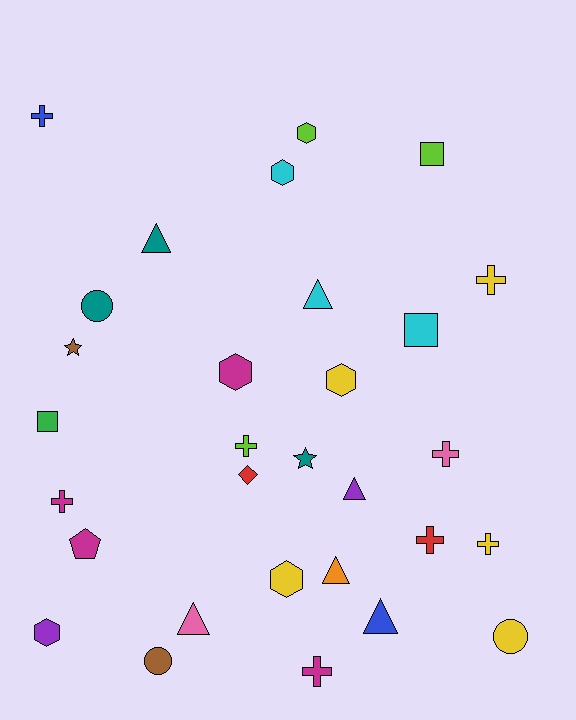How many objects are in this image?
There are 30 objects.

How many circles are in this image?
There are 3 circles.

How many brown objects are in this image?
There are 2 brown objects.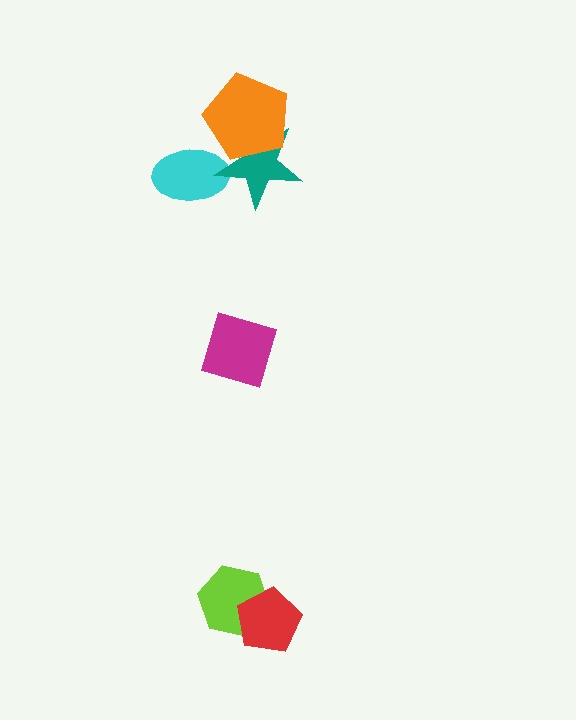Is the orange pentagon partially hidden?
No, no other shape covers it.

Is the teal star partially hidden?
Yes, it is partially covered by another shape.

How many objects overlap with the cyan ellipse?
1 object overlaps with the cyan ellipse.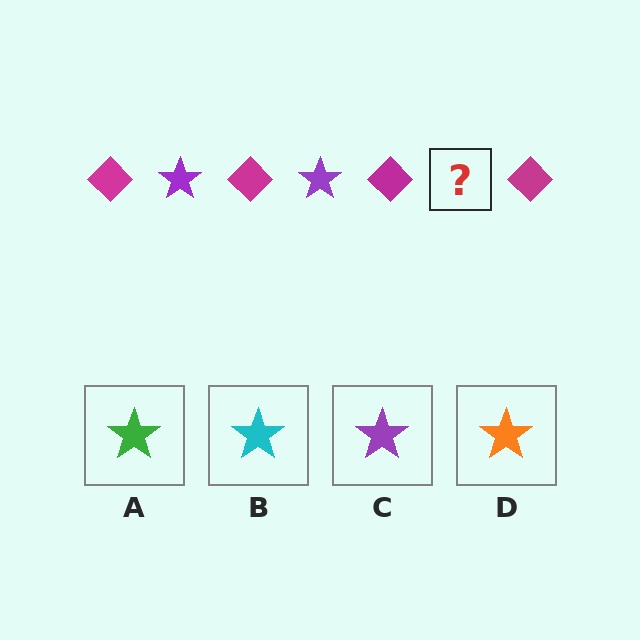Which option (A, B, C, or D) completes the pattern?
C.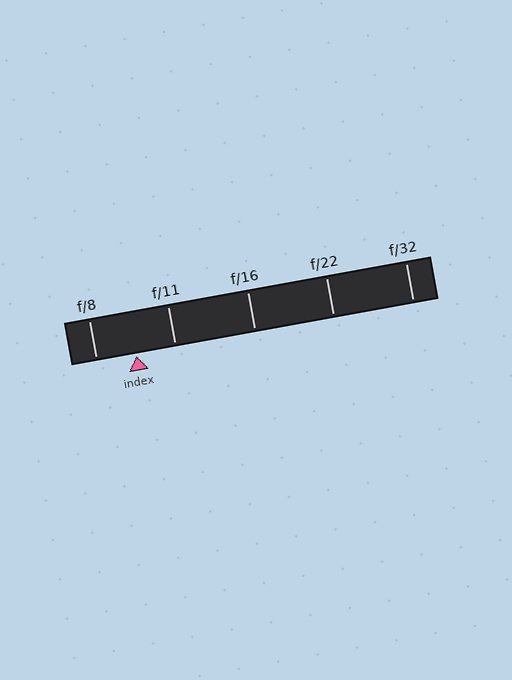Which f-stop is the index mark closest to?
The index mark is closest to f/11.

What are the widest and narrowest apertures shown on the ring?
The widest aperture shown is f/8 and the narrowest is f/32.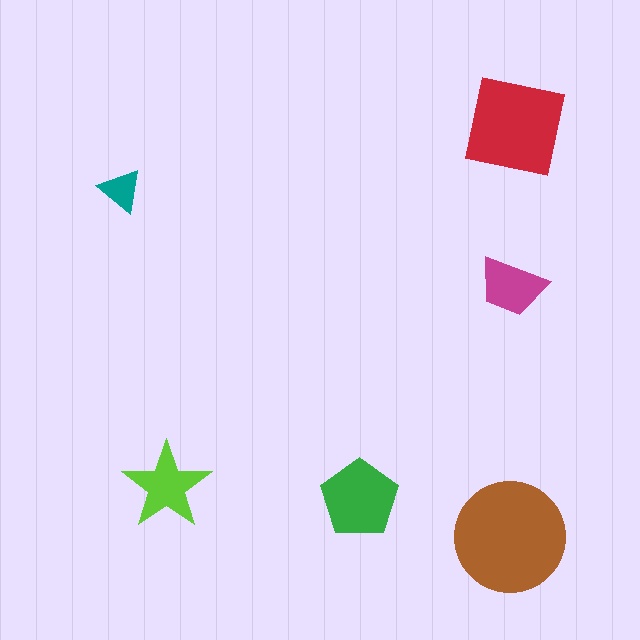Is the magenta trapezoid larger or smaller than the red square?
Smaller.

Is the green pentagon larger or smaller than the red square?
Smaller.